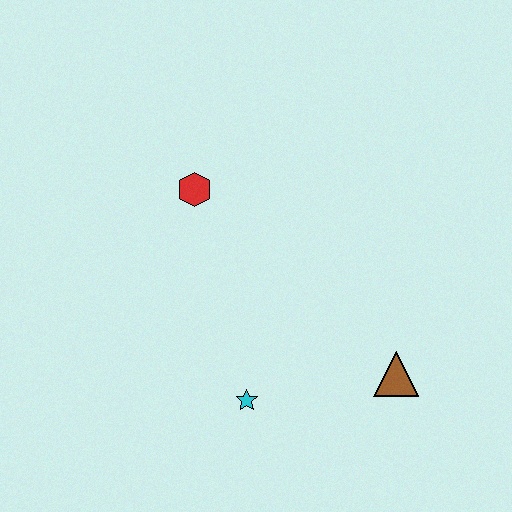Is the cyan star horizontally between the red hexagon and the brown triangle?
Yes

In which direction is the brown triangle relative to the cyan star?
The brown triangle is to the right of the cyan star.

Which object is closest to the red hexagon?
The cyan star is closest to the red hexagon.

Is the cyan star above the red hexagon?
No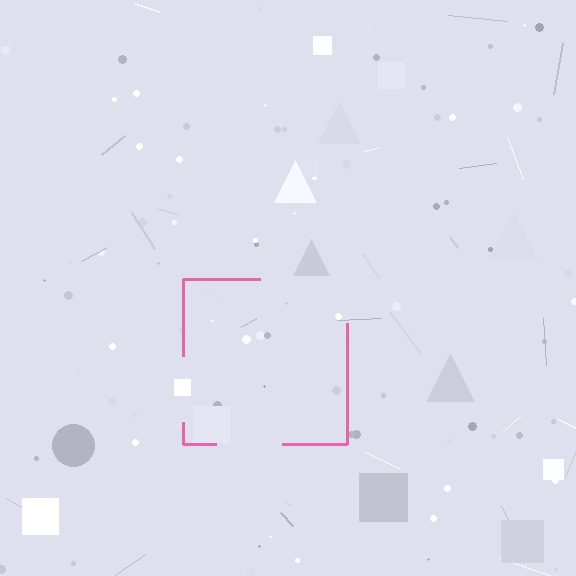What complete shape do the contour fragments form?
The contour fragments form a square.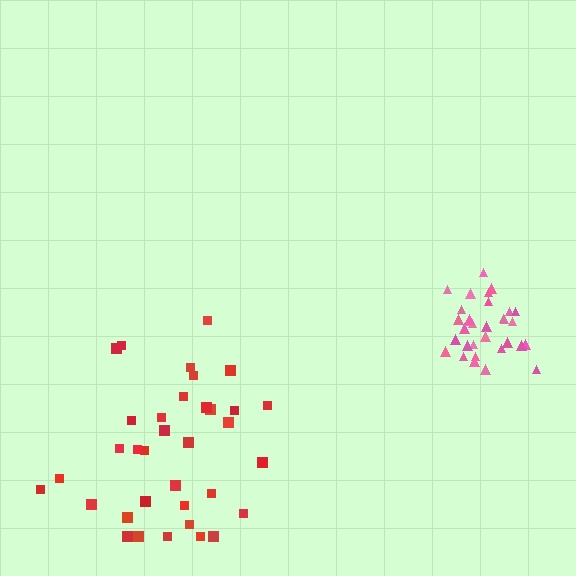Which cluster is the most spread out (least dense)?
Red.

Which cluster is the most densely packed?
Pink.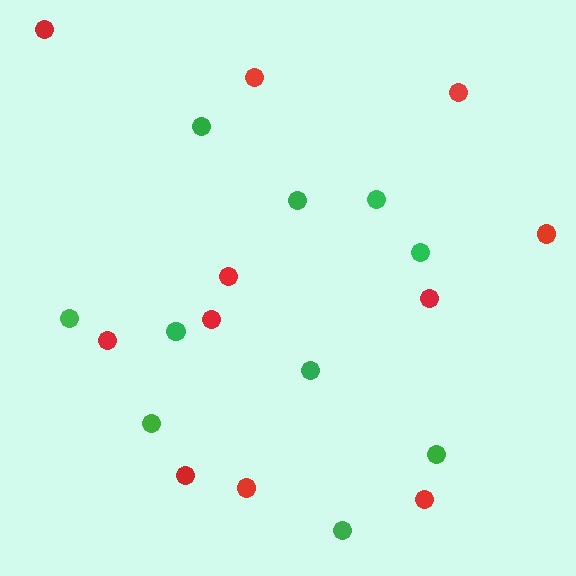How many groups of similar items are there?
There are 2 groups: one group of green circles (10) and one group of red circles (11).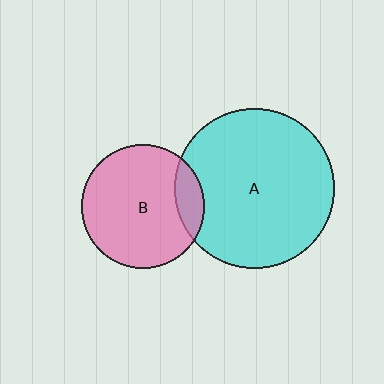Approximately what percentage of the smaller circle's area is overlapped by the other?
Approximately 15%.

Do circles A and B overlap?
Yes.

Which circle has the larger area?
Circle A (cyan).